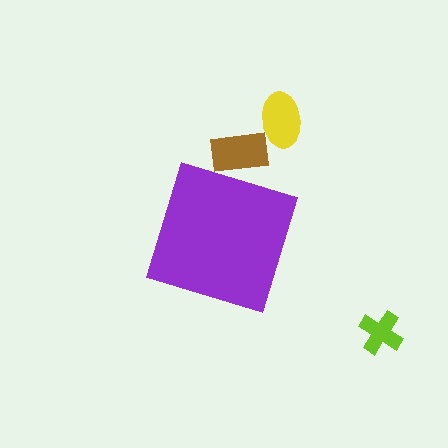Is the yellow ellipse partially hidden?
No, the yellow ellipse is fully visible.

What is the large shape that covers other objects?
A purple diamond.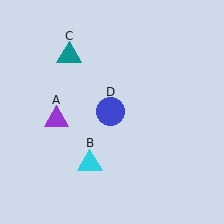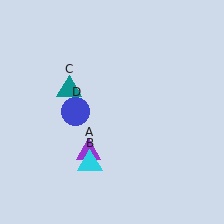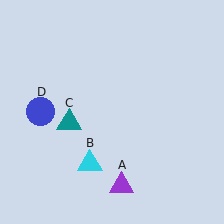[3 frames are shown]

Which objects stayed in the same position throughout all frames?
Cyan triangle (object B) remained stationary.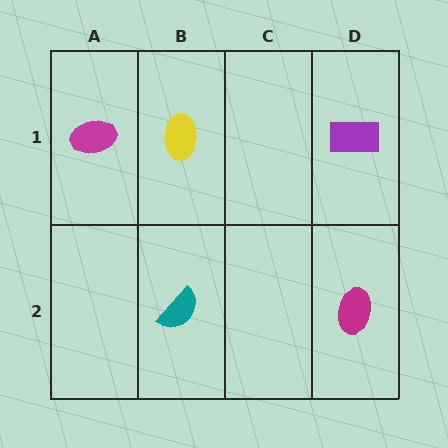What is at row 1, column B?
A yellow ellipse.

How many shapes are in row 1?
3 shapes.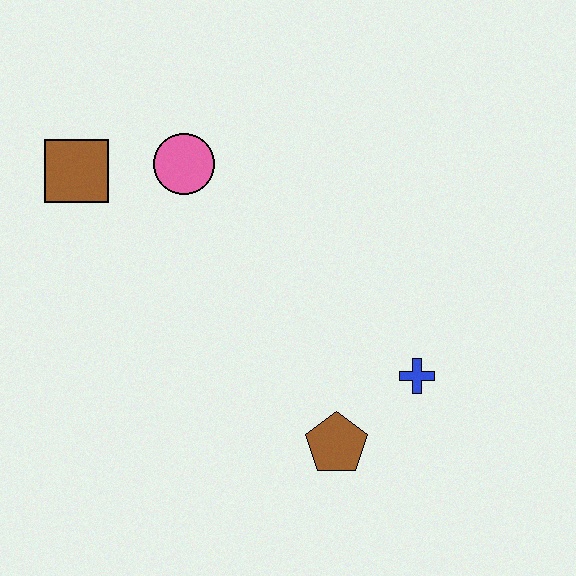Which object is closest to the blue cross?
The brown pentagon is closest to the blue cross.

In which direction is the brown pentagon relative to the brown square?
The brown pentagon is below the brown square.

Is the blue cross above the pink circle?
No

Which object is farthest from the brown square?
The blue cross is farthest from the brown square.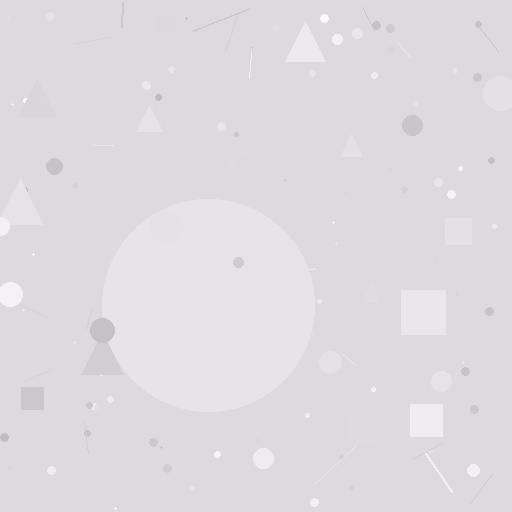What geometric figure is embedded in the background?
A circle is embedded in the background.